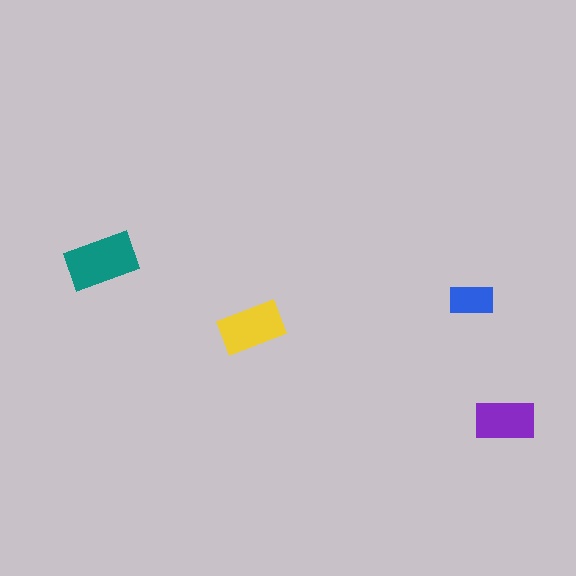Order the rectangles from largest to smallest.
the teal one, the yellow one, the purple one, the blue one.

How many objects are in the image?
There are 4 objects in the image.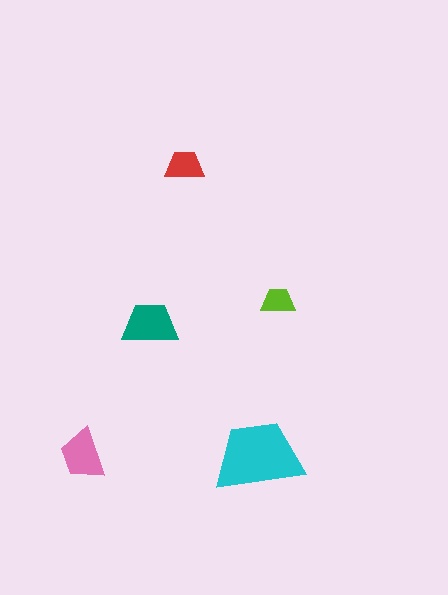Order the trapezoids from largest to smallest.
the cyan one, the teal one, the pink one, the red one, the lime one.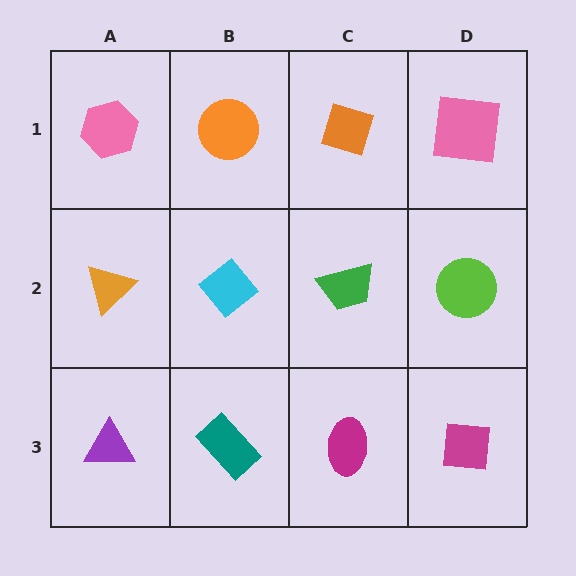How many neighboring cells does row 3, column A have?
2.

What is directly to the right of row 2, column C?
A lime circle.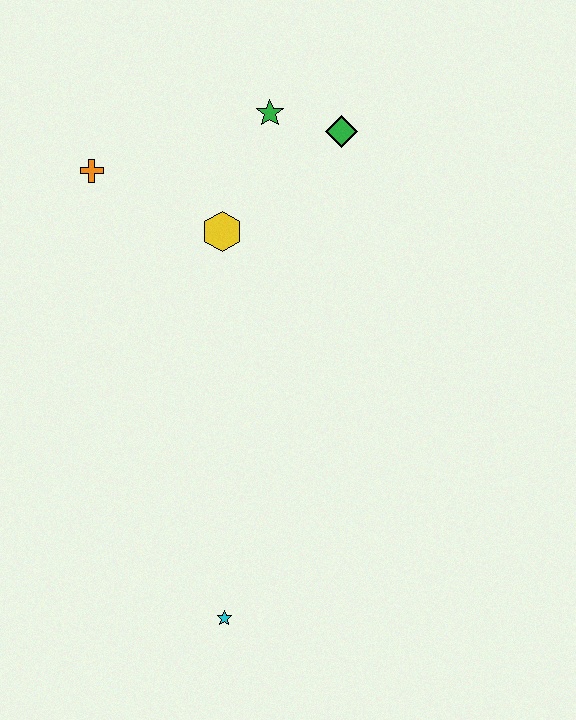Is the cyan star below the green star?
Yes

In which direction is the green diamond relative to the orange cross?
The green diamond is to the right of the orange cross.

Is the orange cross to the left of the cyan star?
Yes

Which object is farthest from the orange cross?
The cyan star is farthest from the orange cross.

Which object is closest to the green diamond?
The green star is closest to the green diamond.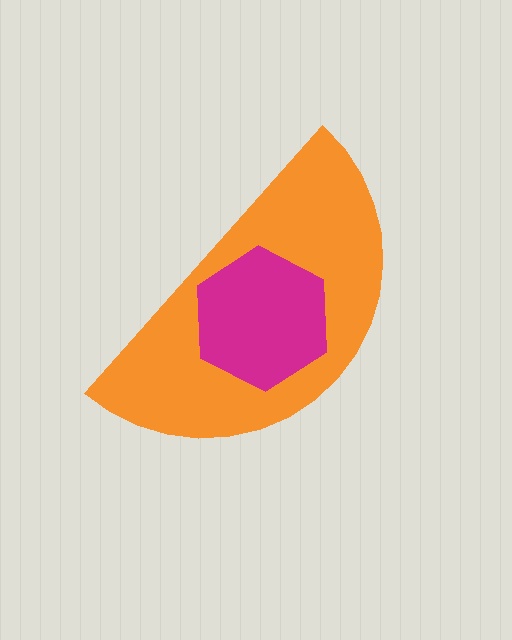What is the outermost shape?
The orange semicircle.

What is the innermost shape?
The magenta hexagon.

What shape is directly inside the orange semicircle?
The magenta hexagon.